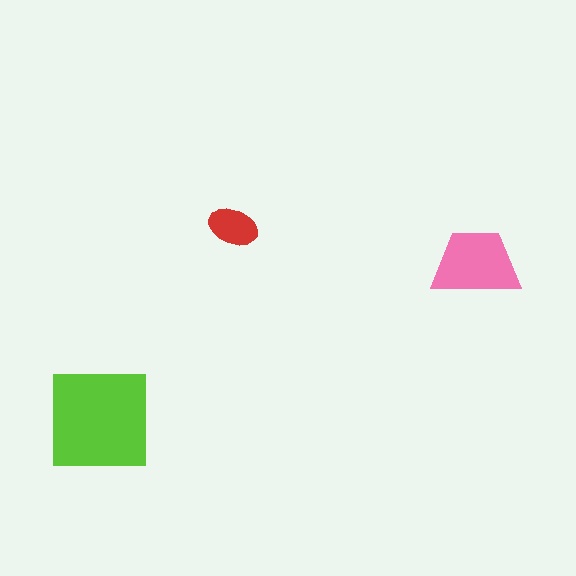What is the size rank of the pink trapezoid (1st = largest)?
2nd.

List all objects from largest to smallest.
The lime square, the pink trapezoid, the red ellipse.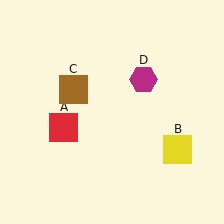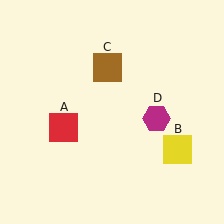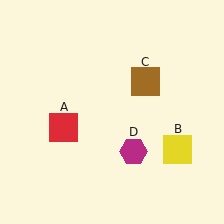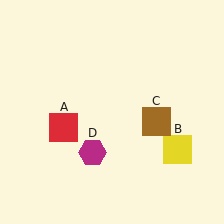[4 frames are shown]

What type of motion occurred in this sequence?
The brown square (object C), magenta hexagon (object D) rotated clockwise around the center of the scene.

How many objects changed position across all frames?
2 objects changed position: brown square (object C), magenta hexagon (object D).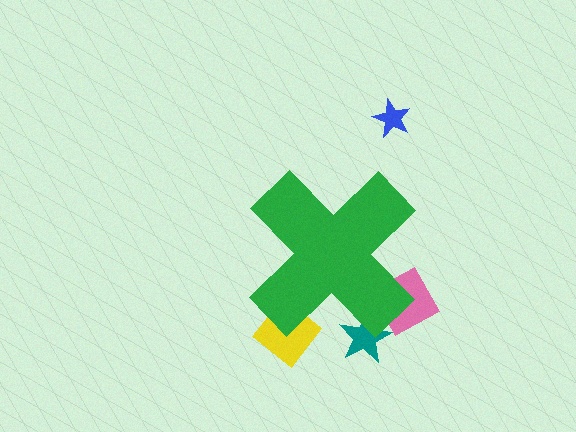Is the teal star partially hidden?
Yes, the teal star is partially hidden behind the green cross.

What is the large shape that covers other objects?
A green cross.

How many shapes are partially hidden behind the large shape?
3 shapes are partially hidden.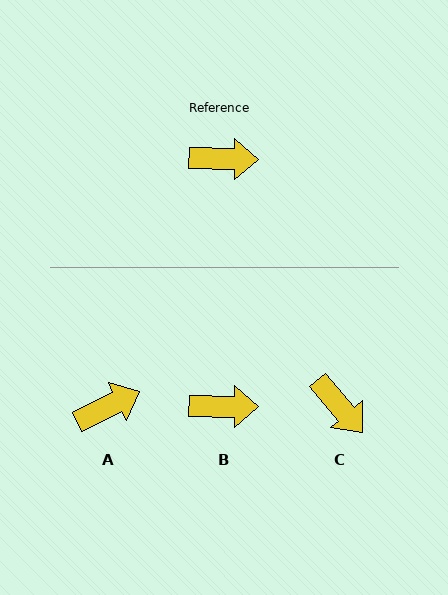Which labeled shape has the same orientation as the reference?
B.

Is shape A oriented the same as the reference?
No, it is off by about 27 degrees.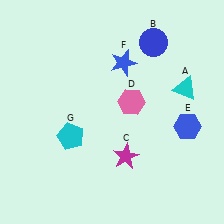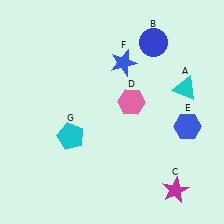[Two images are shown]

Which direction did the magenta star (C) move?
The magenta star (C) moved right.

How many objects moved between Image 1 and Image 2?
1 object moved between the two images.